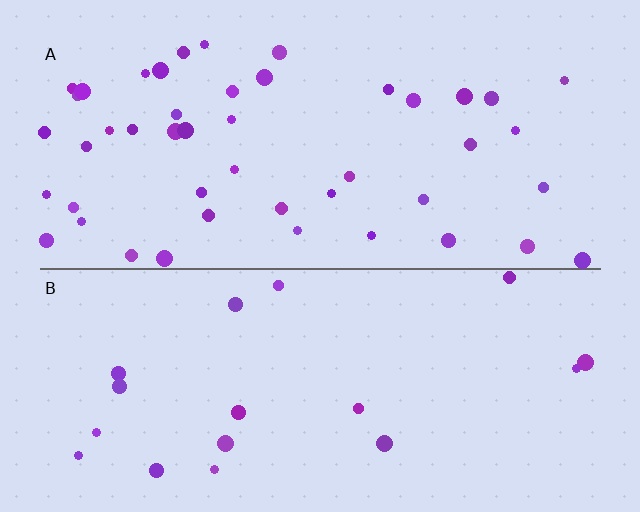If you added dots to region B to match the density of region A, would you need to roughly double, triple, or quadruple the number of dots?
Approximately triple.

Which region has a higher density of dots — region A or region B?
A (the top).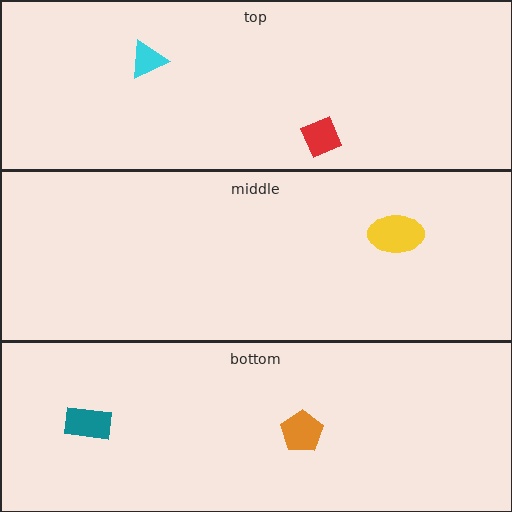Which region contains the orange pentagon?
The bottom region.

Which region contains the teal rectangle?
The bottom region.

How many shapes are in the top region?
2.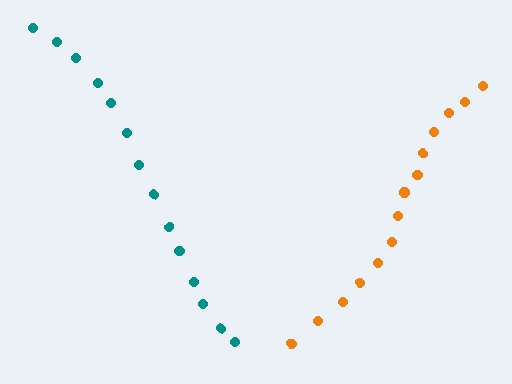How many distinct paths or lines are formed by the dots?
There are 2 distinct paths.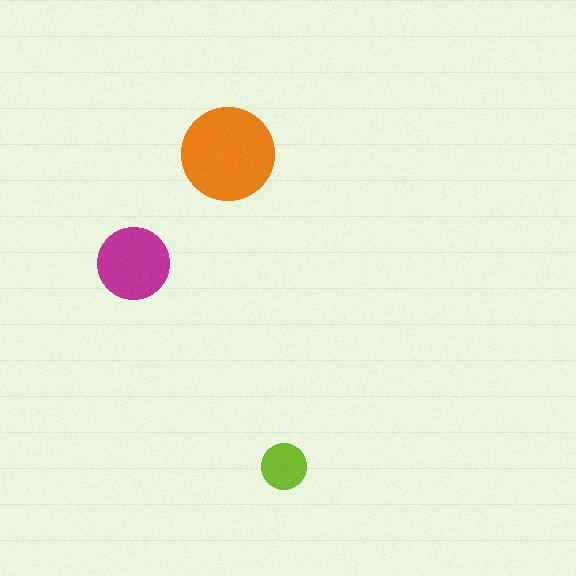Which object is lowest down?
The lime circle is bottommost.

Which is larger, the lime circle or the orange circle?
The orange one.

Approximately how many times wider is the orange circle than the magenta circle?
About 1.5 times wider.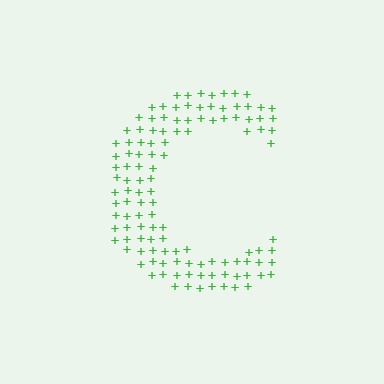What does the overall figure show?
The overall figure shows the letter C.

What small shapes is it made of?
It is made of small plus signs.